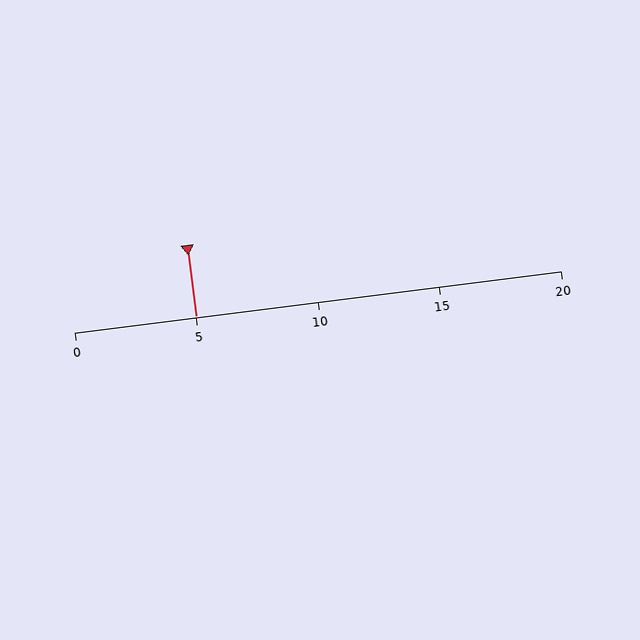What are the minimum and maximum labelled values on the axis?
The axis runs from 0 to 20.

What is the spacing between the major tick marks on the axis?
The major ticks are spaced 5 apart.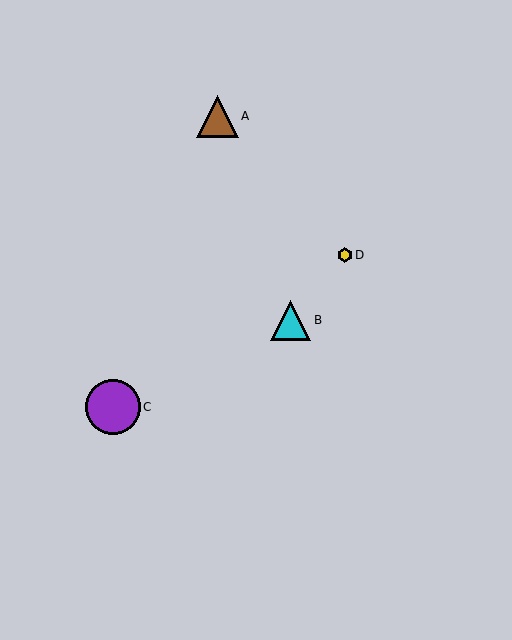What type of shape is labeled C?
Shape C is a purple circle.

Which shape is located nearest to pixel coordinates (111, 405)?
The purple circle (labeled C) at (113, 407) is nearest to that location.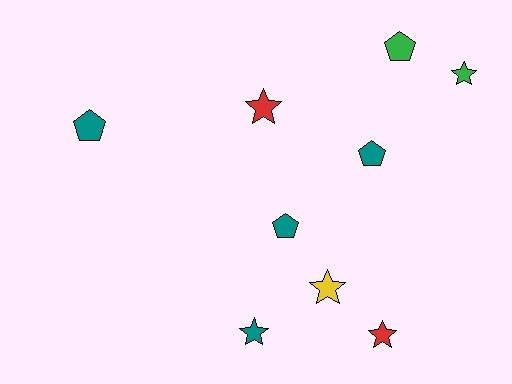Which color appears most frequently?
Teal, with 4 objects.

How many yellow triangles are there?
There are no yellow triangles.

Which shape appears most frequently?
Star, with 5 objects.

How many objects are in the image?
There are 9 objects.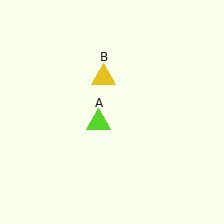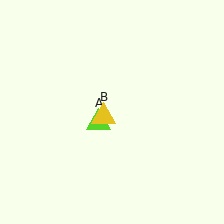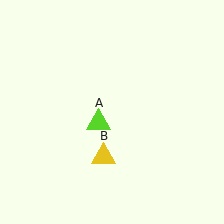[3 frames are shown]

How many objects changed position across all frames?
1 object changed position: yellow triangle (object B).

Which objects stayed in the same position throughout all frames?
Lime triangle (object A) remained stationary.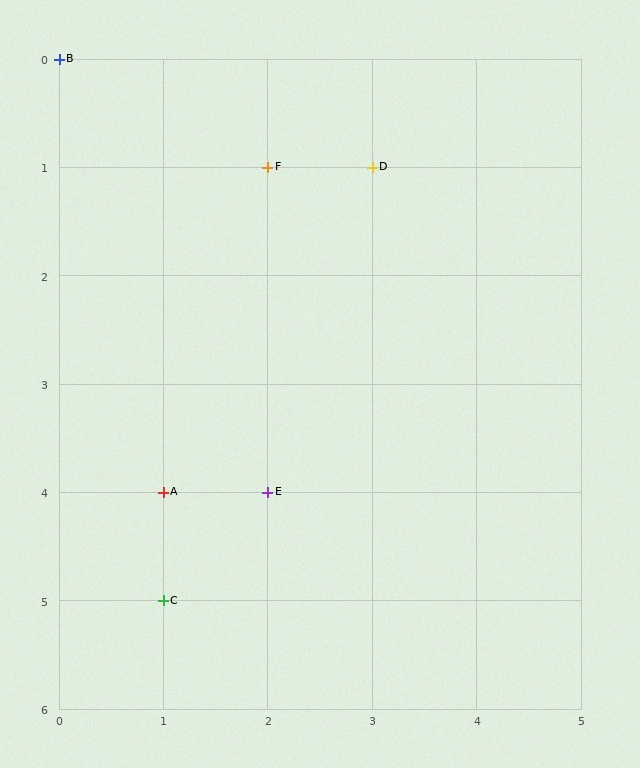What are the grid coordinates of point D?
Point D is at grid coordinates (3, 1).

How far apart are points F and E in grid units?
Points F and E are 3 rows apart.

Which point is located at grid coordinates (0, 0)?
Point B is at (0, 0).